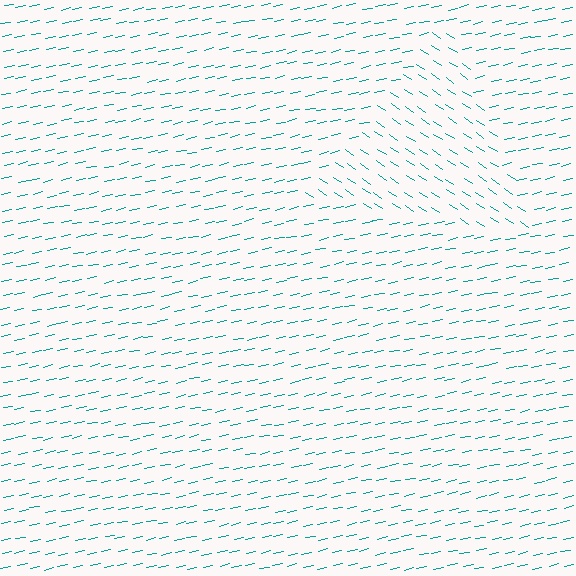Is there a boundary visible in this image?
Yes, there is a texture boundary formed by a change in line orientation.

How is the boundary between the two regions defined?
The boundary is defined purely by a change in line orientation (approximately 45 degrees difference). All lines are the same color and thickness.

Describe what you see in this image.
The image is filled with small teal line segments. A triangle region in the image has lines oriented differently from the surrounding lines, creating a visible texture boundary.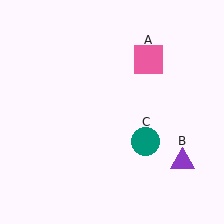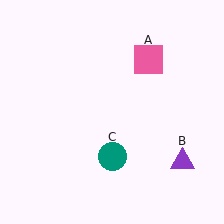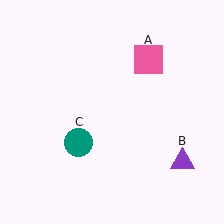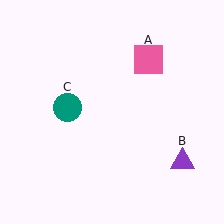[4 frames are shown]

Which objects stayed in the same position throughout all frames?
Pink square (object A) and purple triangle (object B) remained stationary.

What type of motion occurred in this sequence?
The teal circle (object C) rotated clockwise around the center of the scene.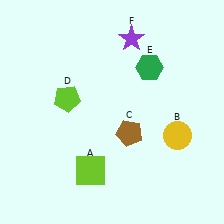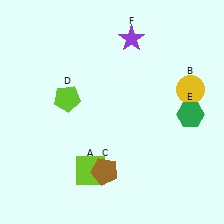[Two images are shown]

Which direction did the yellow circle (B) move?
The yellow circle (B) moved up.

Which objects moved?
The objects that moved are: the yellow circle (B), the brown pentagon (C), the green hexagon (E).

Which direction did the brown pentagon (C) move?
The brown pentagon (C) moved down.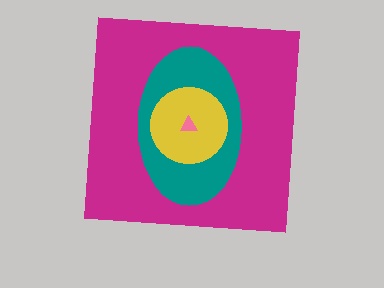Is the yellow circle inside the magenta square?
Yes.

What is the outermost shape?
The magenta square.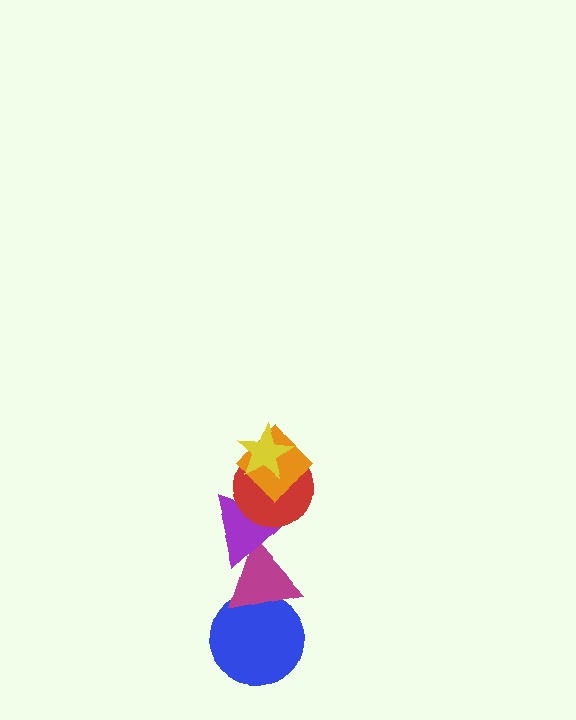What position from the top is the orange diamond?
The orange diamond is 2nd from the top.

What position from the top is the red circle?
The red circle is 3rd from the top.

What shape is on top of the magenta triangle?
The purple triangle is on top of the magenta triangle.